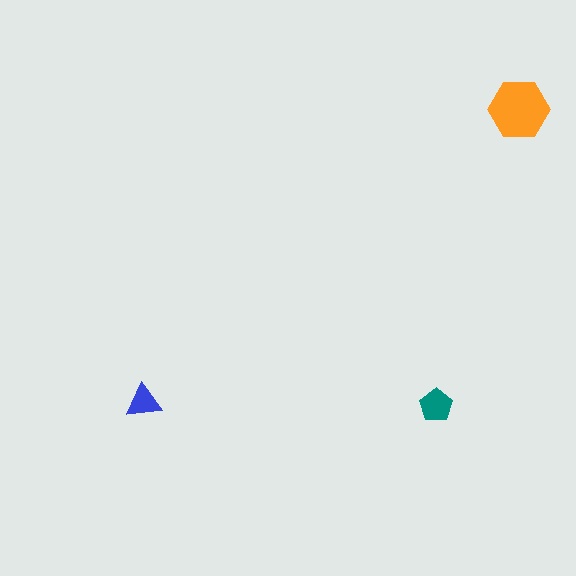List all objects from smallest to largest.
The blue triangle, the teal pentagon, the orange hexagon.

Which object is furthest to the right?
The orange hexagon is rightmost.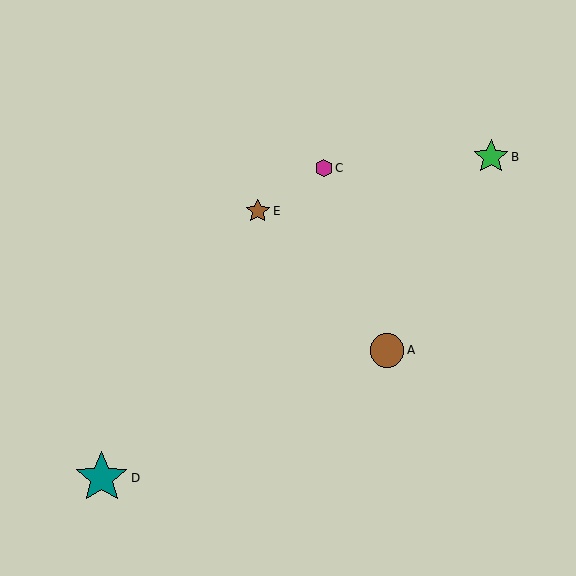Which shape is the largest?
The teal star (labeled D) is the largest.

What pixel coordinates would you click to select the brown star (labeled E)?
Click at (258, 211) to select the brown star E.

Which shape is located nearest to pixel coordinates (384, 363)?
The brown circle (labeled A) at (387, 350) is nearest to that location.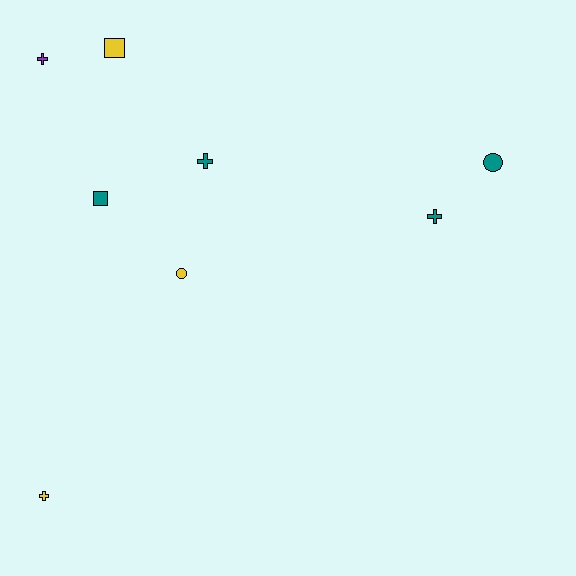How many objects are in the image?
There are 8 objects.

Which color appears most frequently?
Teal, with 4 objects.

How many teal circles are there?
There is 1 teal circle.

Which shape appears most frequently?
Cross, with 4 objects.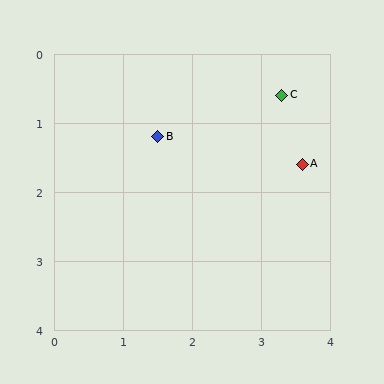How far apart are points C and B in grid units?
Points C and B are about 1.9 grid units apart.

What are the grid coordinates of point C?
Point C is at approximately (3.3, 0.6).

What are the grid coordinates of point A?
Point A is at approximately (3.6, 1.6).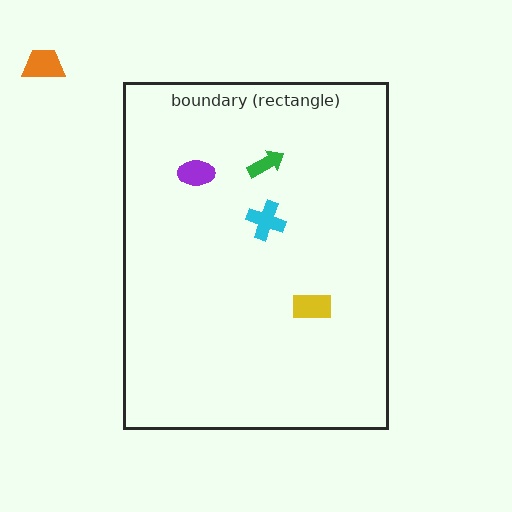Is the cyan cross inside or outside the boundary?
Inside.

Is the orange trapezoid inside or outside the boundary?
Outside.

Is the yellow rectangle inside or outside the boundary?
Inside.